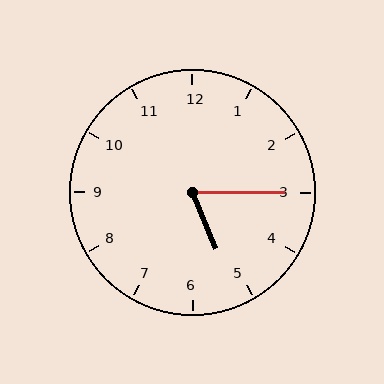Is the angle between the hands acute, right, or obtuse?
It is acute.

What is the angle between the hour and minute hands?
Approximately 68 degrees.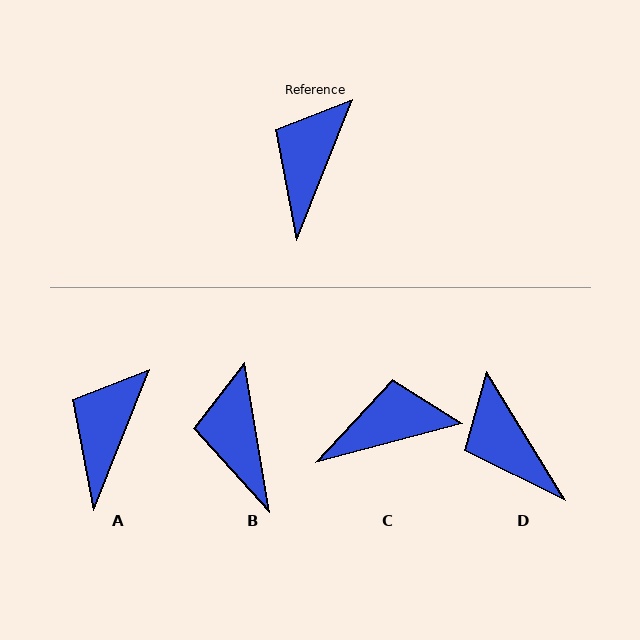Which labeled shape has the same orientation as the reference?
A.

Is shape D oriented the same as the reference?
No, it is off by about 53 degrees.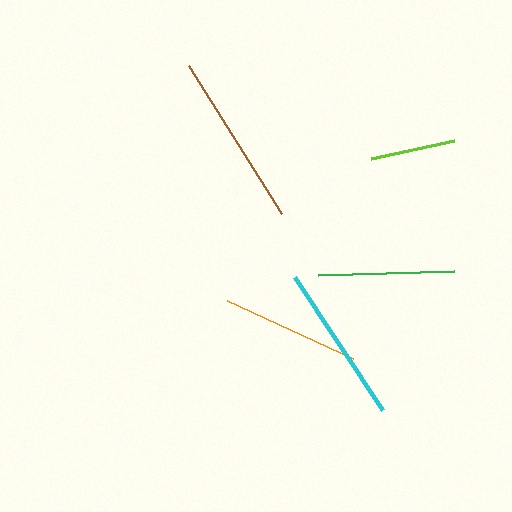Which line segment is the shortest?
The lime line is the shortest at approximately 84 pixels.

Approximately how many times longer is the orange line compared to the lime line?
The orange line is approximately 1.7 times the length of the lime line.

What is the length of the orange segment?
The orange segment is approximately 139 pixels long.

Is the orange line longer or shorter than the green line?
The orange line is longer than the green line.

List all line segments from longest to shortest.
From longest to shortest: brown, cyan, orange, green, lime.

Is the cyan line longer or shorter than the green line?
The cyan line is longer than the green line.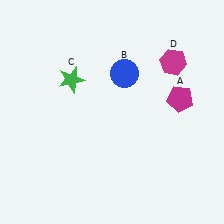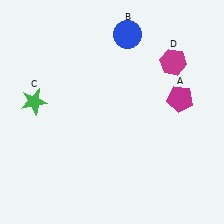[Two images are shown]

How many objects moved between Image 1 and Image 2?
2 objects moved between the two images.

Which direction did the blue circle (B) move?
The blue circle (B) moved up.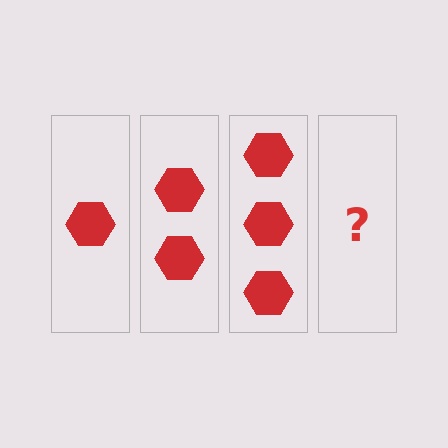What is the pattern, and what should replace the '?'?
The pattern is that each step adds one more hexagon. The '?' should be 4 hexagons.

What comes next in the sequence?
The next element should be 4 hexagons.